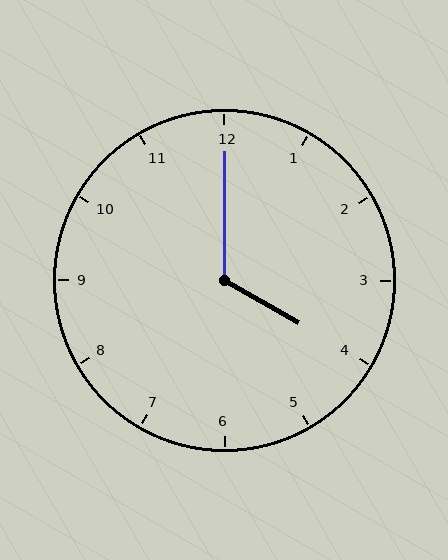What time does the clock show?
4:00.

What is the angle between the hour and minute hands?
Approximately 120 degrees.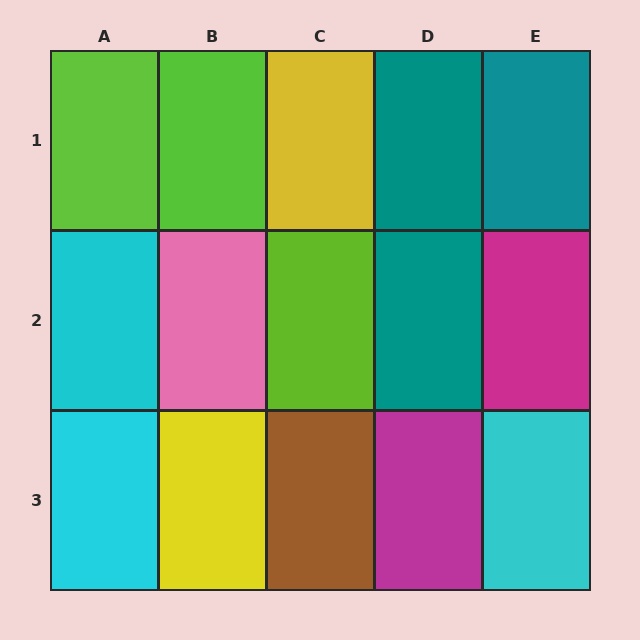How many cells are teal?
3 cells are teal.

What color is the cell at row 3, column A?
Cyan.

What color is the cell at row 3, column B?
Yellow.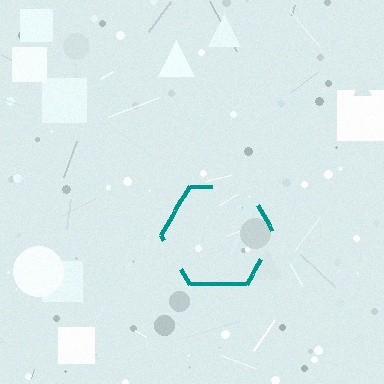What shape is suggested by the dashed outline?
The dashed outline suggests a hexagon.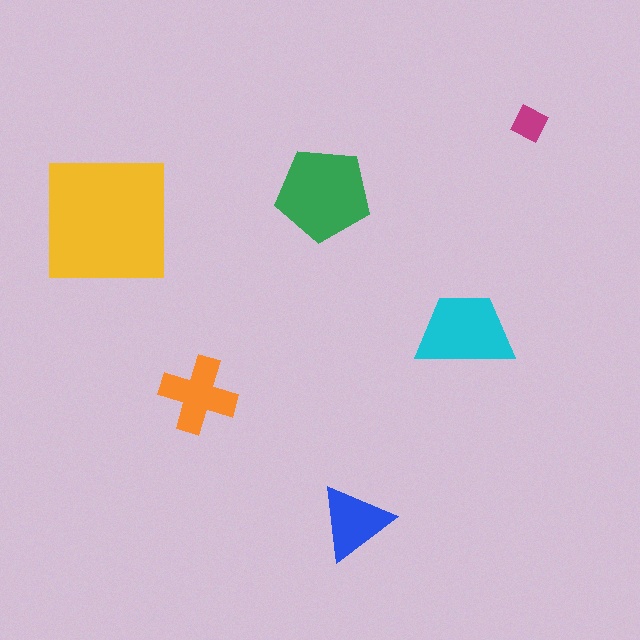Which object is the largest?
The yellow square.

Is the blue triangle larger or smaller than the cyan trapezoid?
Smaller.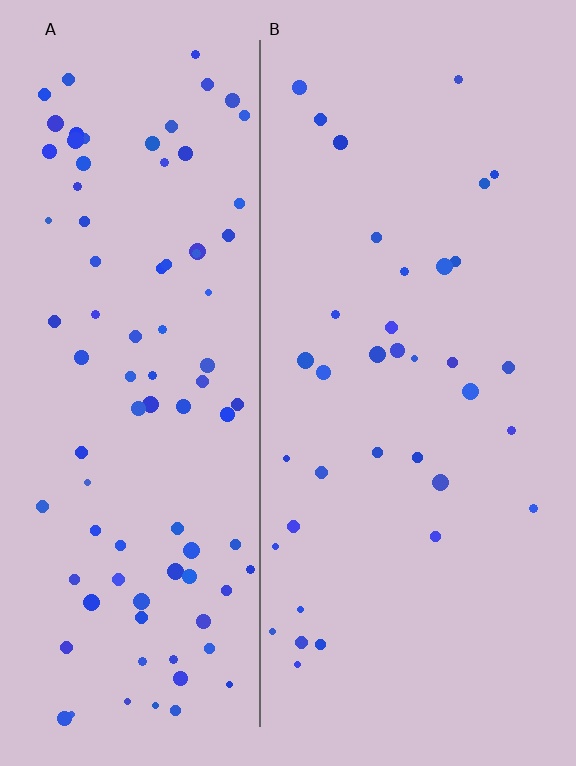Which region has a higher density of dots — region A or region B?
A (the left).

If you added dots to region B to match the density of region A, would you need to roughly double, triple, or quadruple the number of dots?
Approximately triple.